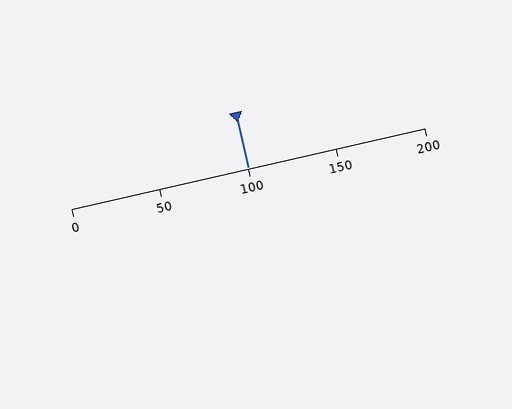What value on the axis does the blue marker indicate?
The marker indicates approximately 100.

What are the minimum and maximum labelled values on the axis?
The axis runs from 0 to 200.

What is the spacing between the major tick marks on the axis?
The major ticks are spaced 50 apart.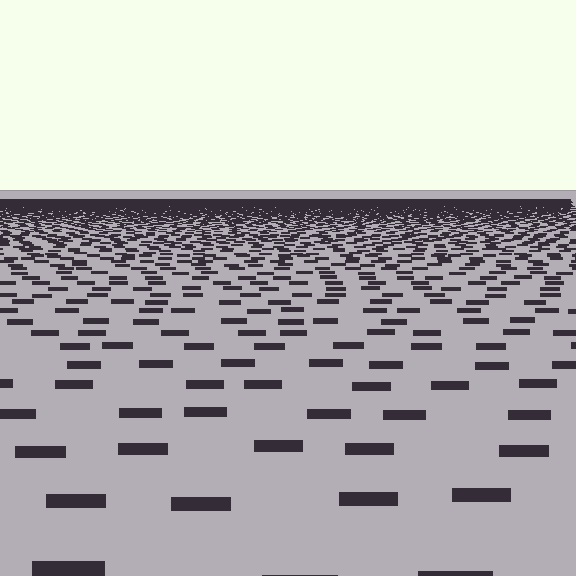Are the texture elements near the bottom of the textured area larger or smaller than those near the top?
Larger. Near the bottom, elements are closer to the viewer and appear at a bigger on-screen size.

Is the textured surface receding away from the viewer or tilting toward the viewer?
The surface is receding away from the viewer. Texture elements get smaller and denser toward the top.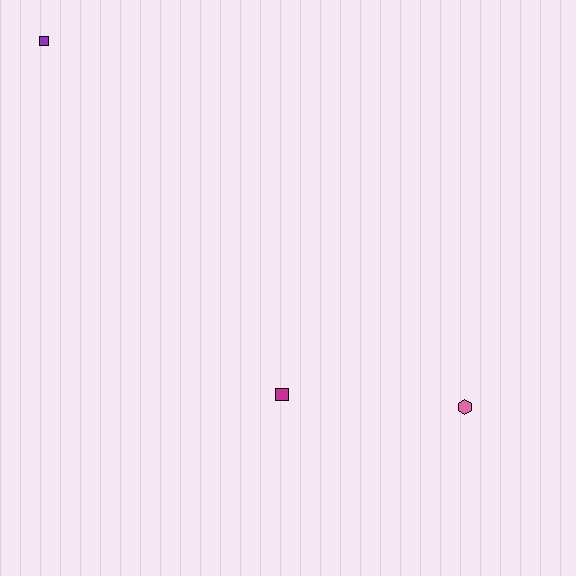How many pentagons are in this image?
There are no pentagons.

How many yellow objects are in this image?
There are no yellow objects.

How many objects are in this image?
There are 3 objects.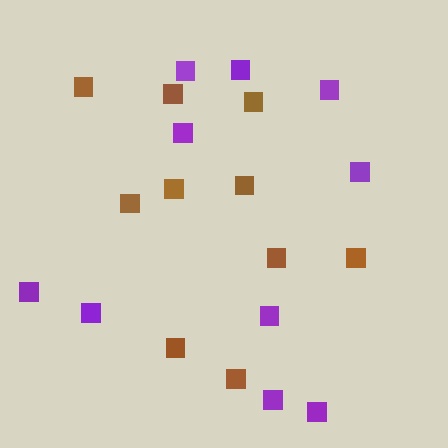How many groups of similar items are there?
There are 2 groups: one group of purple squares (10) and one group of brown squares (10).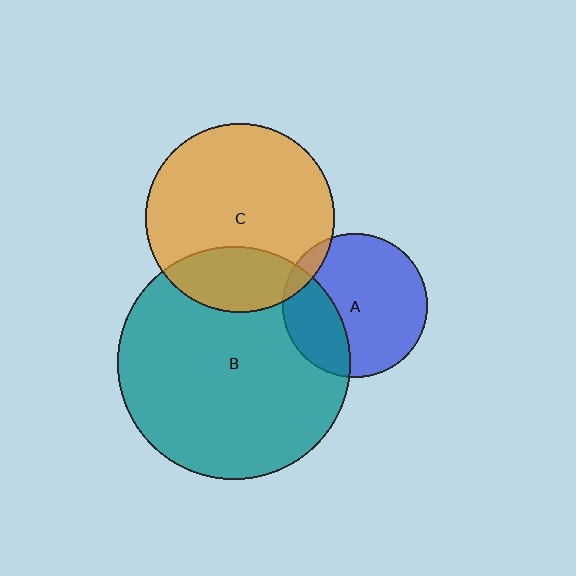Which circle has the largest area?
Circle B (teal).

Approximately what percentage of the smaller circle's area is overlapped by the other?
Approximately 25%.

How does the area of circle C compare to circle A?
Approximately 1.7 times.